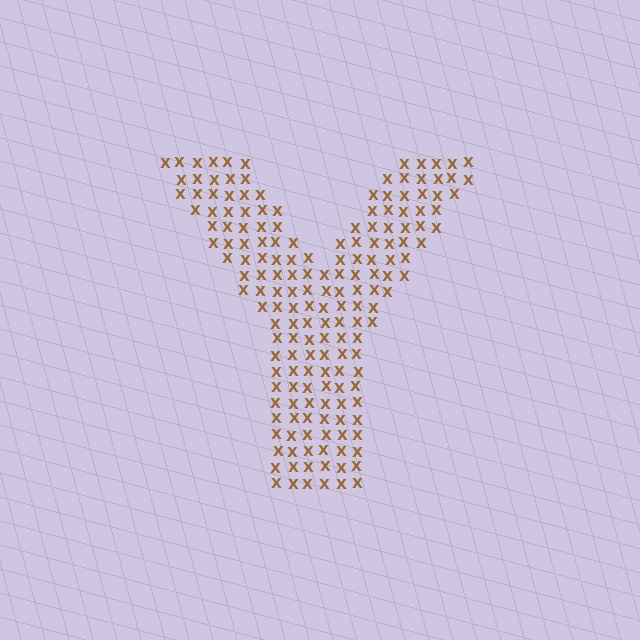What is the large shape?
The large shape is the letter Y.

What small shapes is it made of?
It is made of small letter X's.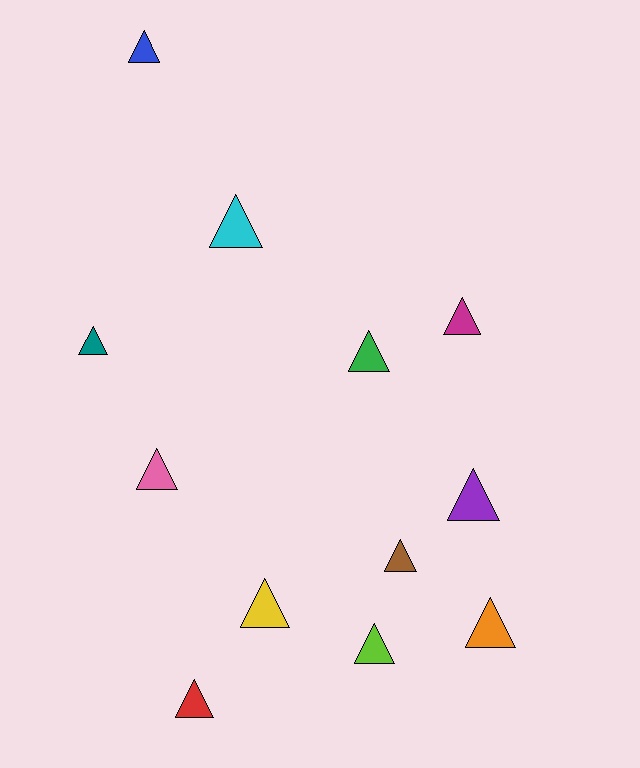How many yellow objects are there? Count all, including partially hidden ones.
There is 1 yellow object.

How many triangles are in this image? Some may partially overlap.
There are 12 triangles.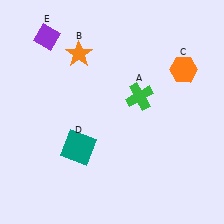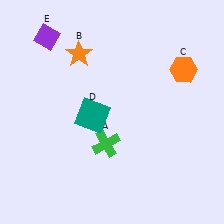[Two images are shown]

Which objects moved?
The objects that moved are: the green cross (A), the teal square (D).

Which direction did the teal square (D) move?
The teal square (D) moved up.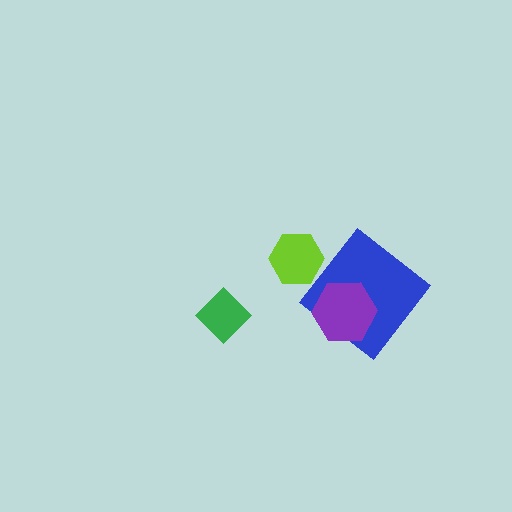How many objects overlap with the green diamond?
0 objects overlap with the green diamond.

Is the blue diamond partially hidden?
Yes, it is partially covered by another shape.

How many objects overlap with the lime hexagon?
0 objects overlap with the lime hexagon.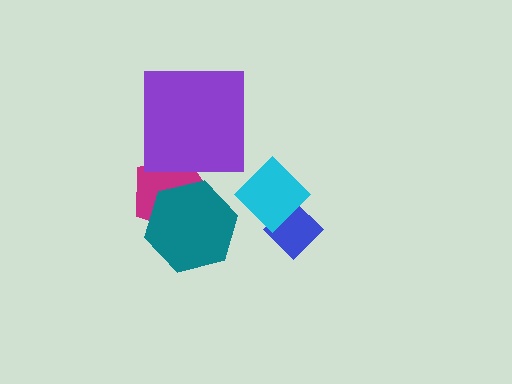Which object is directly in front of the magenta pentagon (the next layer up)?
The teal hexagon is directly in front of the magenta pentagon.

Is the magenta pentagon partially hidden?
Yes, it is partially covered by another shape.